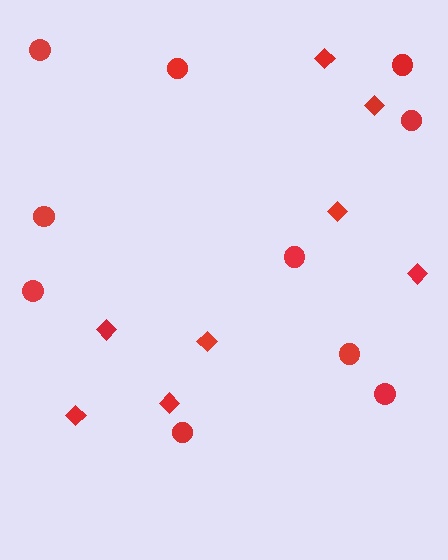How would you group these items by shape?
There are 2 groups: one group of circles (10) and one group of diamonds (8).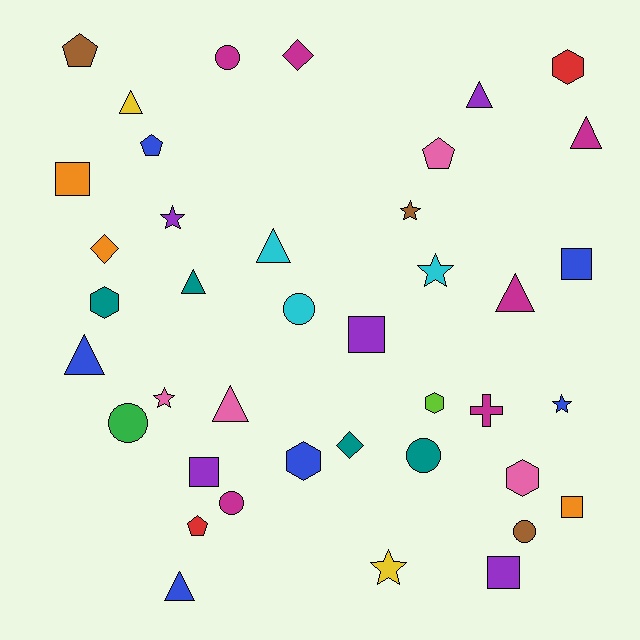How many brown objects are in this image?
There are 3 brown objects.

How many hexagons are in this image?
There are 5 hexagons.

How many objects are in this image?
There are 40 objects.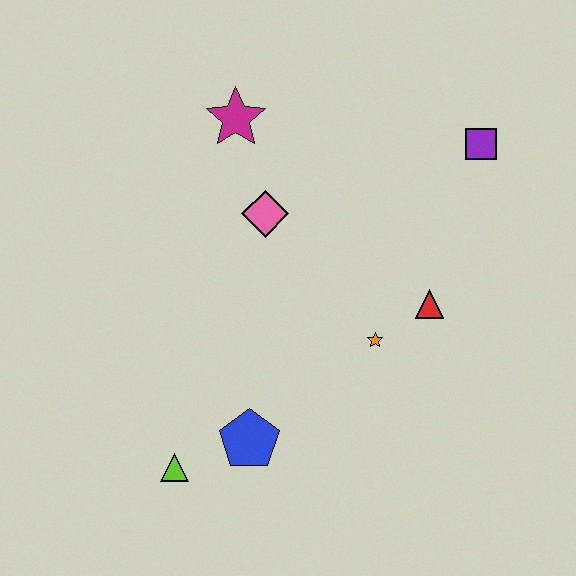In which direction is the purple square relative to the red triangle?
The purple square is above the red triangle.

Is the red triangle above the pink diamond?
No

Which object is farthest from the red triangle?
The lime triangle is farthest from the red triangle.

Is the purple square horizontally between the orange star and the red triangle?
No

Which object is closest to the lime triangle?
The blue pentagon is closest to the lime triangle.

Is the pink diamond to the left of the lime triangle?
No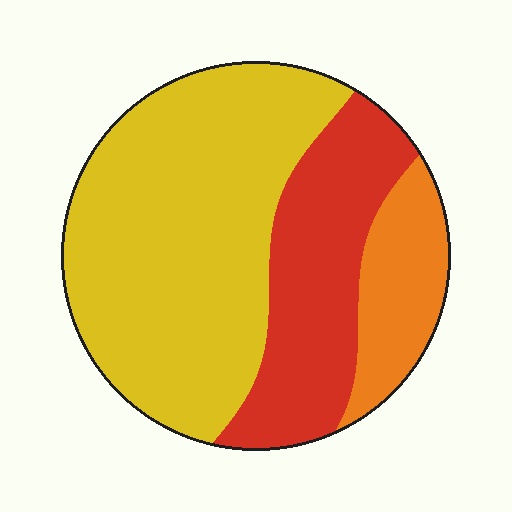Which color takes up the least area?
Orange, at roughly 15%.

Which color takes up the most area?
Yellow, at roughly 60%.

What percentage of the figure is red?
Red covers about 30% of the figure.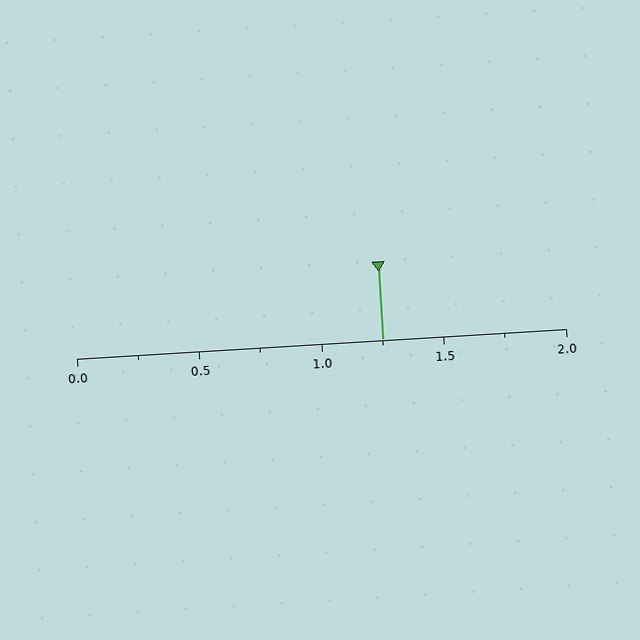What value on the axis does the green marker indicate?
The marker indicates approximately 1.25.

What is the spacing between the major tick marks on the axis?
The major ticks are spaced 0.5 apart.